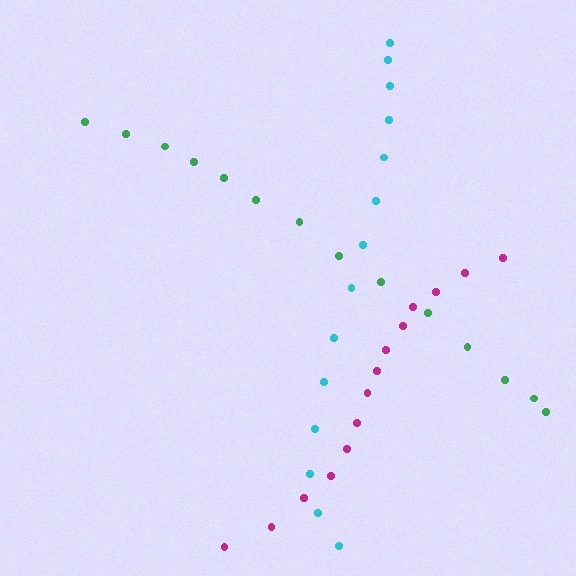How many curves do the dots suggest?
There are 3 distinct paths.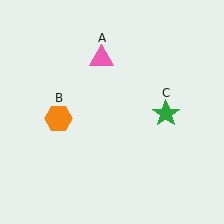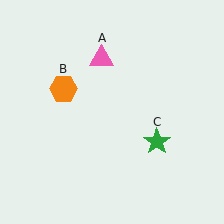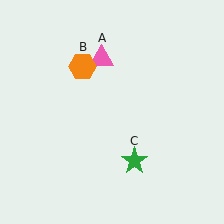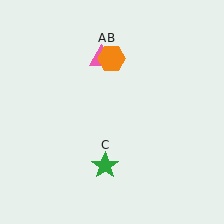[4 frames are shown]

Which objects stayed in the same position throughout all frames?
Pink triangle (object A) remained stationary.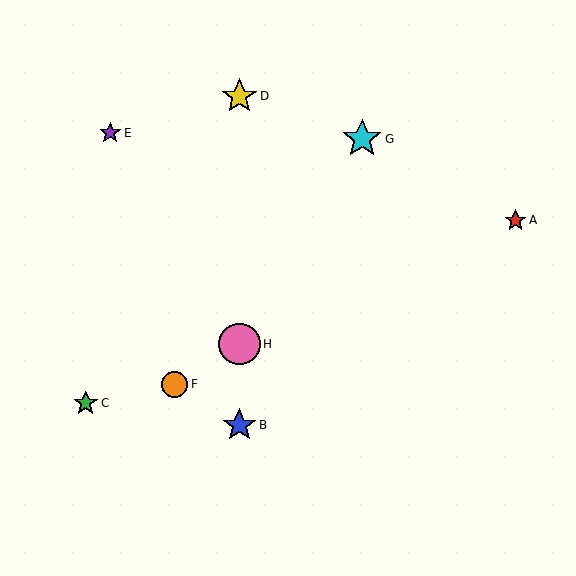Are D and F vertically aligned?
No, D is at x≈239 and F is at x≈175.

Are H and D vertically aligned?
Yes, both are at x≈239.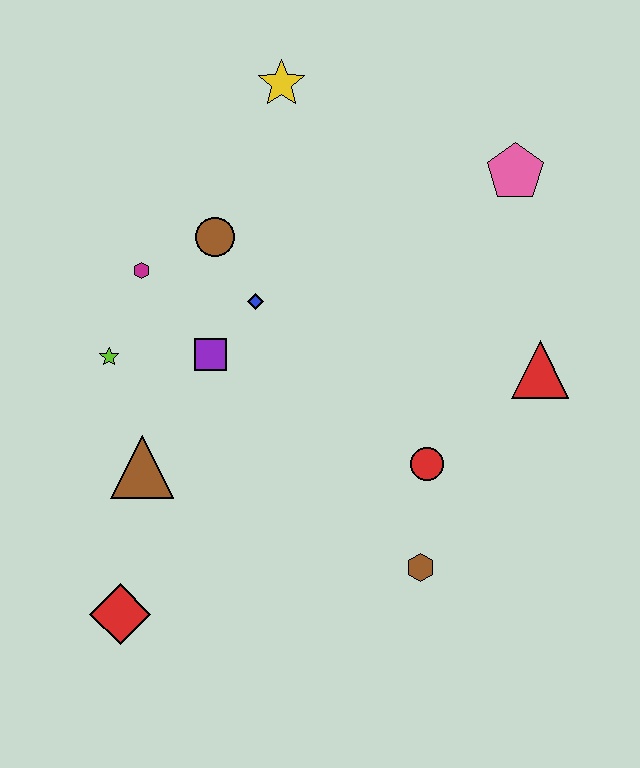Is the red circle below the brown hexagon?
No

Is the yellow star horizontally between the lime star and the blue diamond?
No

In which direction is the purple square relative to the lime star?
The purple square is to the right of the lime star.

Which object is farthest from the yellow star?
The red diamond is farthest from the yellow star.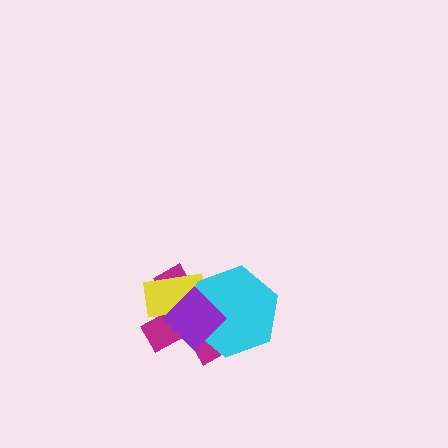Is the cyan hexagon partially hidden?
Yes, it is partially covered by another shape.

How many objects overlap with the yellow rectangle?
3 objects overlap with the yellow rectangle.